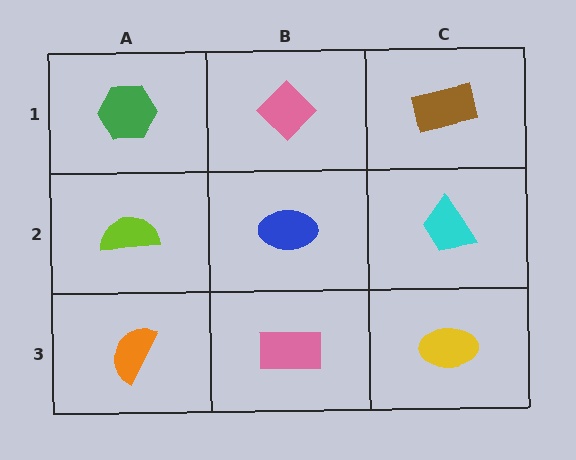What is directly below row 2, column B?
A pink rectangle.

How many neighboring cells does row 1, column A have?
2.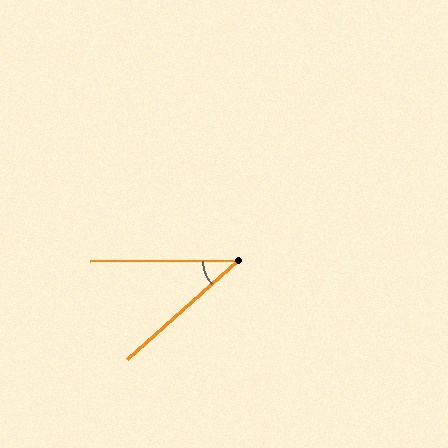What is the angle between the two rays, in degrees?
Approximately 42 degrees.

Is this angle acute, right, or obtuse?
It is acute.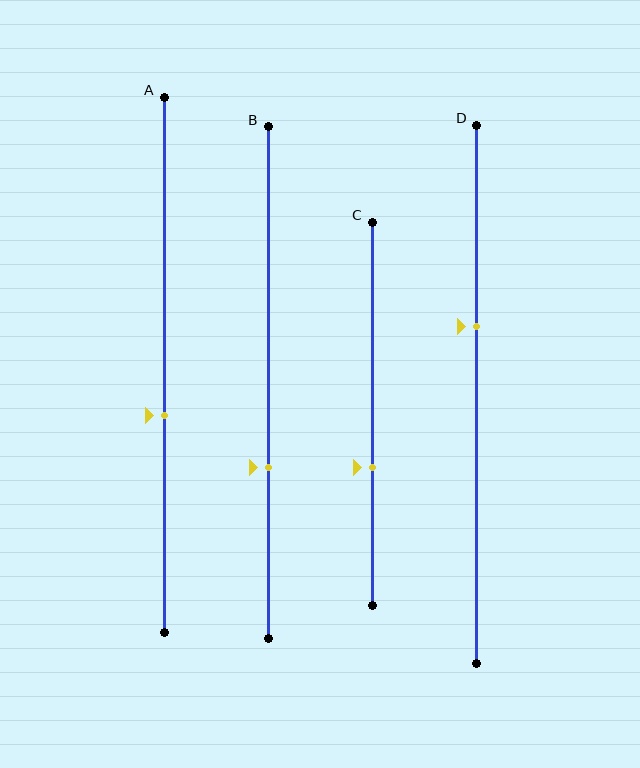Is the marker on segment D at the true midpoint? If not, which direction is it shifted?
No, the marker on segment D is shifted upward by about 13% of the segment length.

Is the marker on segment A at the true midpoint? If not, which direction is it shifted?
No, the marker on segment A is shifted downward by about 9% of the segment length.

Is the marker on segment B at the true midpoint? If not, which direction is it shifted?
No, the marker on segment B is shifted downward by about 17% of the segment length.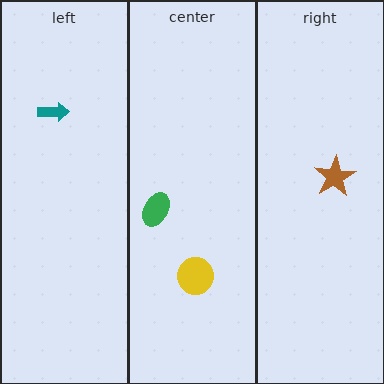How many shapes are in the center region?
2.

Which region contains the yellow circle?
The center region.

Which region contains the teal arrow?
The left region.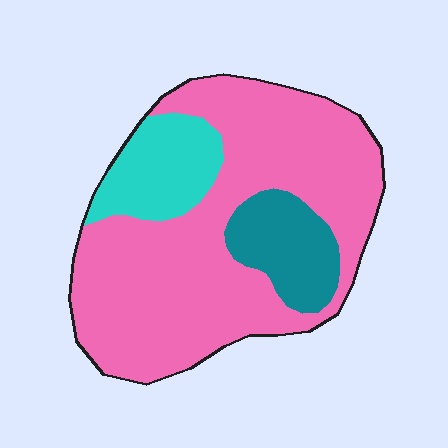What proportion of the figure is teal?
Teal covers roughly 15% of the figure.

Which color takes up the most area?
Pink, at roughly 70%.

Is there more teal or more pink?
Pink.